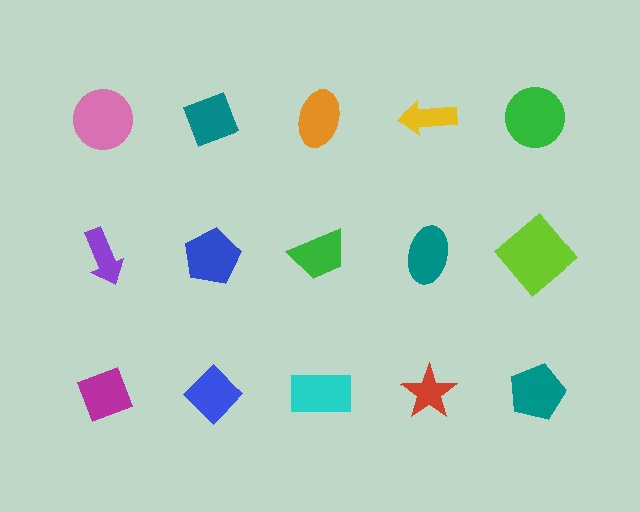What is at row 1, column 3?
An orange ellipse.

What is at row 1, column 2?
A teal diamond.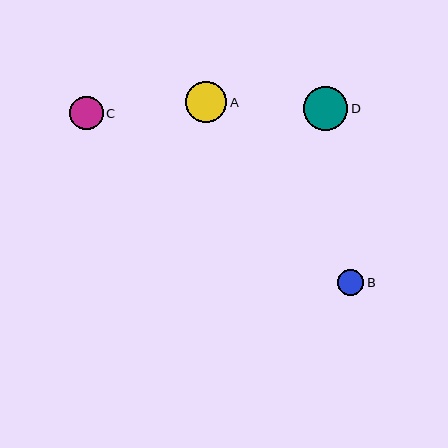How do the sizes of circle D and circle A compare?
Circle D and circle A are approximately the same size.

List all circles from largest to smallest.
From largest to smallest: D, A, C, B.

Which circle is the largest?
Circle D is the largest with a size of approximately 45 pixels.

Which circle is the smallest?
Circle B is the smallest with a size of approximately 26 pixels.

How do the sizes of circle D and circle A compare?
Circle D and circle A are approximately the same size.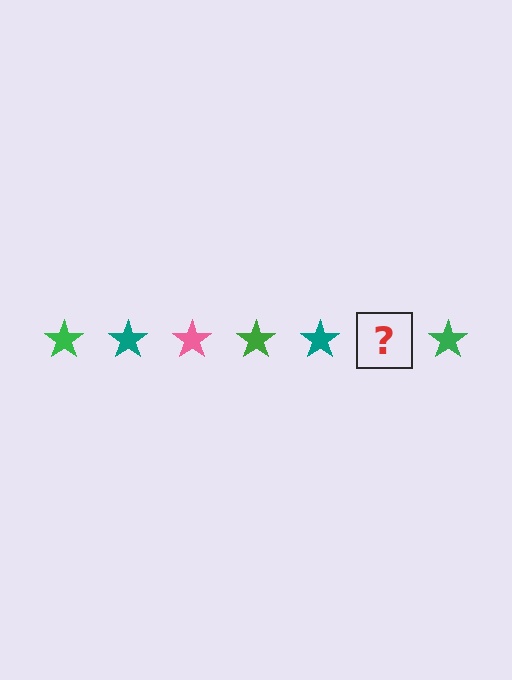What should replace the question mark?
The question mark should be replaced with a pink star.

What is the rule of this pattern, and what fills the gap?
The rule is that the pattern cycles through green, teal, pink stars. The gap should be filled with a pink star.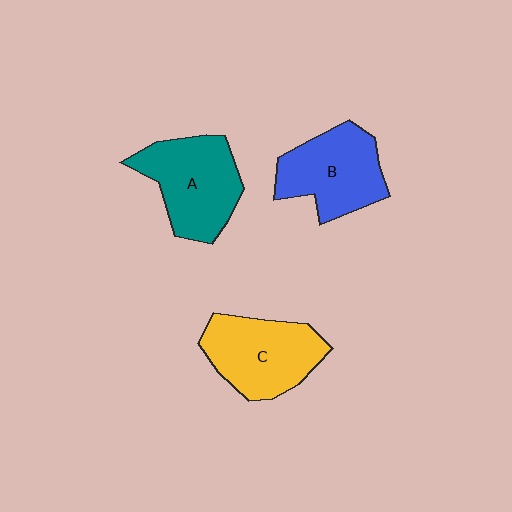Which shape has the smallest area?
Shape B (blue).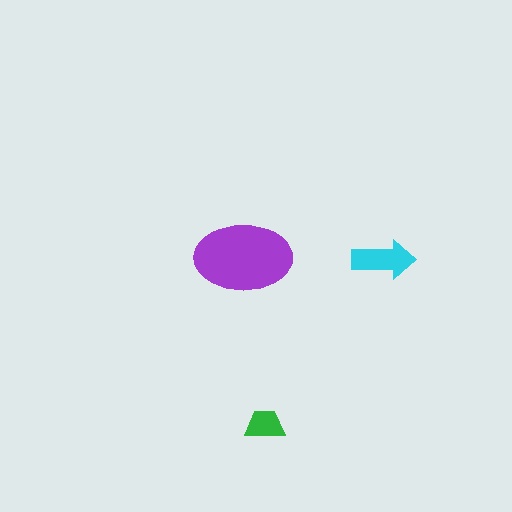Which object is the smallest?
The green trapezoid.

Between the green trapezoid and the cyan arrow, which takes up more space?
The cyan arrow.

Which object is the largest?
The purple ellipse.